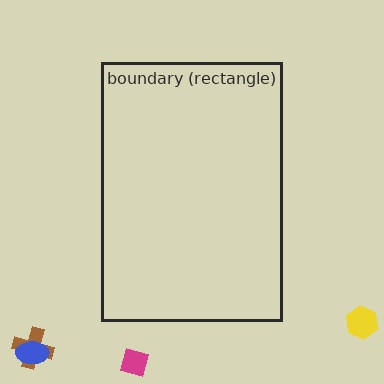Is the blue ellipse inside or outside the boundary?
Outside.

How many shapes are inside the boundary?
0 inside, 4 outside.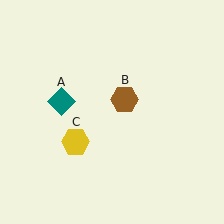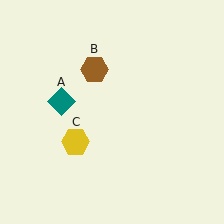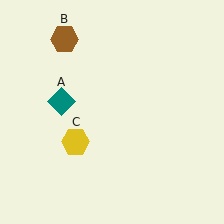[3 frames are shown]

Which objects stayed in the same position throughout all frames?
Teal diamond (object A) and yellow hexagon (object C) remained stationary.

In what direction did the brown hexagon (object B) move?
The brown hexagon (object B) moved up and to the left.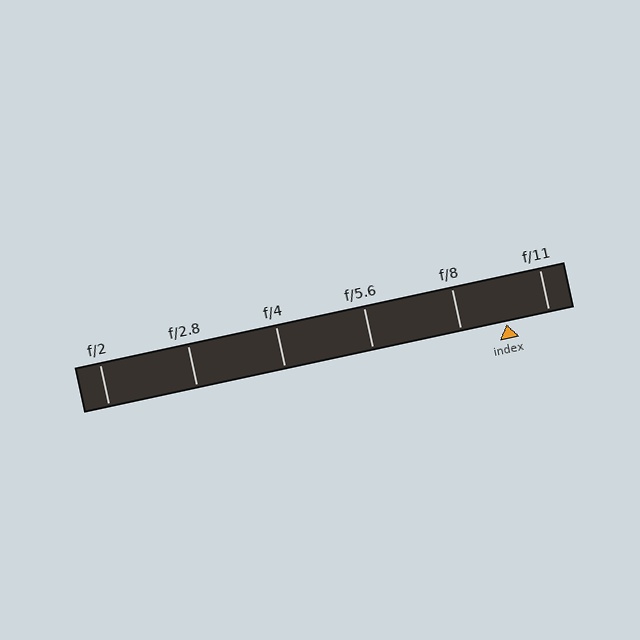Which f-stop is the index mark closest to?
The index mark is closest to f/11.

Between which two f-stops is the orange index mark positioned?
The index mark is between f/8 and f/11.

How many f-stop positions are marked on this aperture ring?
There are 6 f-stop positions marked.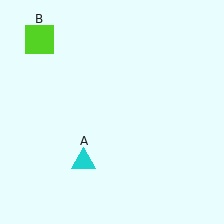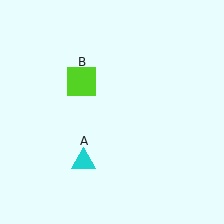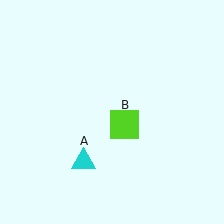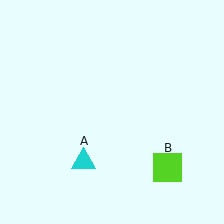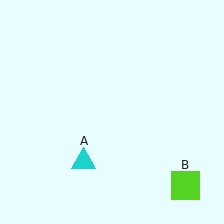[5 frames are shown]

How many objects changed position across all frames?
1 object changed position: lime square (object B).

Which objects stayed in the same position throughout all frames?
Cyan triangle (object A) remained stationary.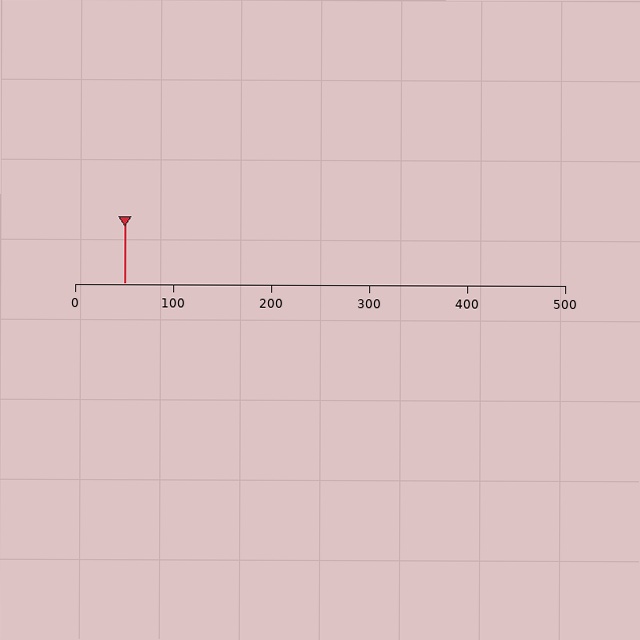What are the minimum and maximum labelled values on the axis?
The axis runs from 0 to 500.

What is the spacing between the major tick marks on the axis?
The major ticks are spaced 100 apart.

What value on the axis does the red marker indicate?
The marker indicates approximately 50.